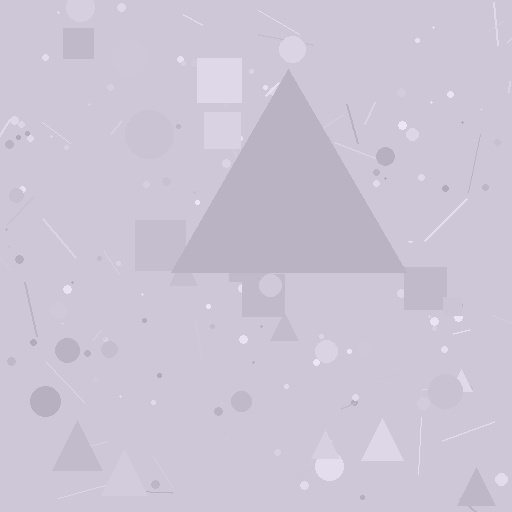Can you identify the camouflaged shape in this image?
The camouflaged shape is a triangle.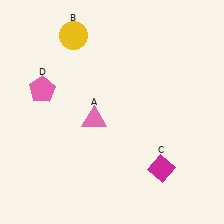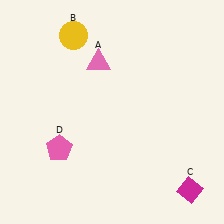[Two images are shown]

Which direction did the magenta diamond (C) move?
The magenta diamond (C) moved right.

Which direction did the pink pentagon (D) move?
The pink pentagon (D) moved down.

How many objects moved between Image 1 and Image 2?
3 objects moved between the two images.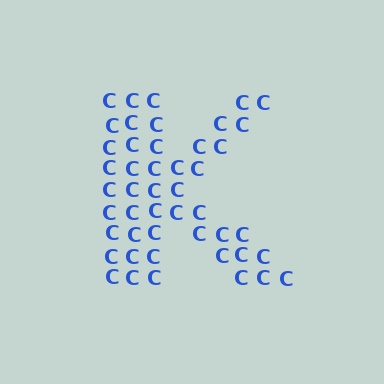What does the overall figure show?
The overall figure shows the letter K.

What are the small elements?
The small elements are letter C's.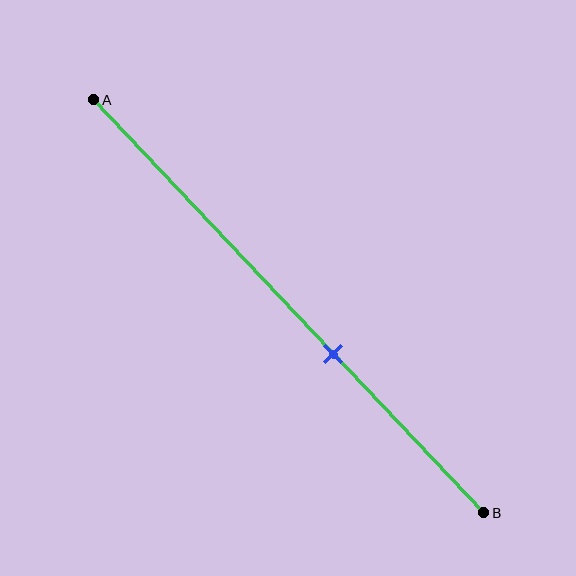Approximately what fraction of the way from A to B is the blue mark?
The blue mark is approximately 60% of the way from A to B.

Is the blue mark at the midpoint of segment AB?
No, the mark is at about 60% from A, not at the 50% midpoint.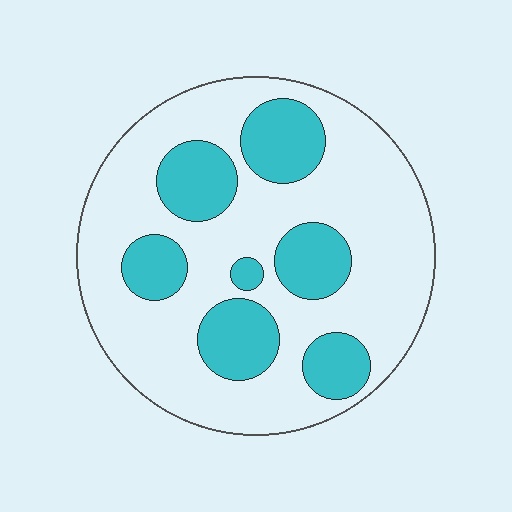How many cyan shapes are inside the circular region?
7.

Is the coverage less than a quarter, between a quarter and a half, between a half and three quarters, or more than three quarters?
Between a quarter and a half.